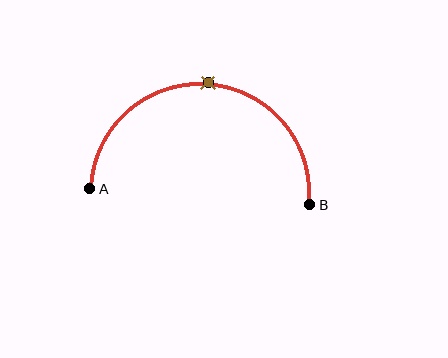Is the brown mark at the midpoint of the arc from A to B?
Yes. The brown mark lies on the arc at equal arc-length from both A and B — it is the arc midpoint.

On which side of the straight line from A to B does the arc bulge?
The arc bulges above the straight line connecting A and B.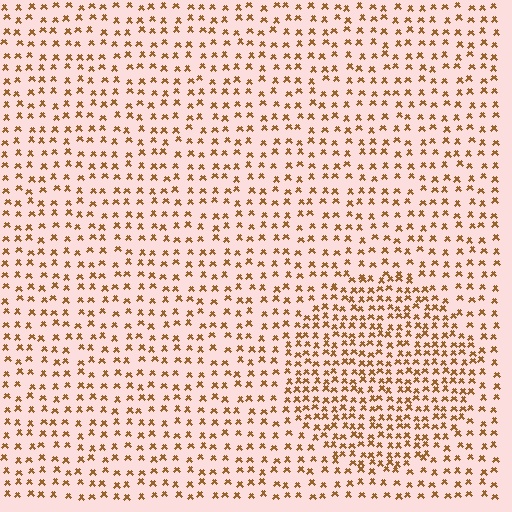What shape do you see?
I see a circle.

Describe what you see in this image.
The image contains small brown elements arranged at two different densities. A circle-shaped region is visible where the elements are more densely packed than the surrounding area.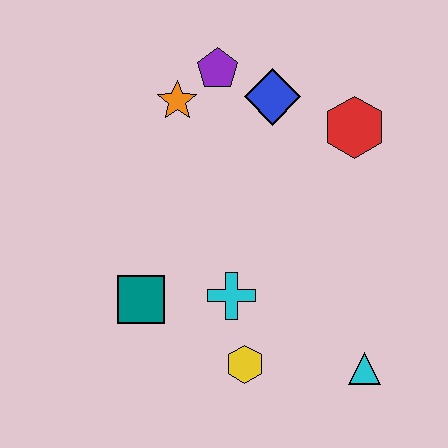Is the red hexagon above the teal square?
Yes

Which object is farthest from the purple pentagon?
The cyan triangle is farthest from the purple pentagon.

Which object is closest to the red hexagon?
The blue diamond is closest to the red hexagon.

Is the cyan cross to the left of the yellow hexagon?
Yes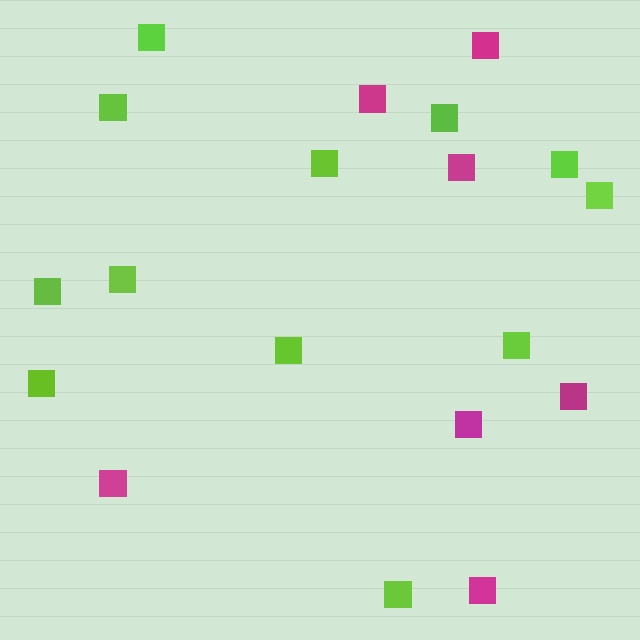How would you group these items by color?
There are 2 groups: one group of lime squares (12) and one group of magenta squares (7).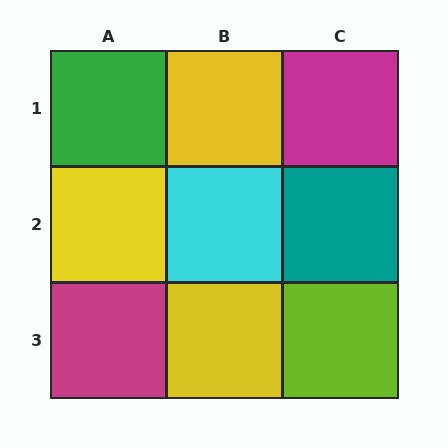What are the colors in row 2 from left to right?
Yellow, cyan, teal.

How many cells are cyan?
1 cell is cyan.